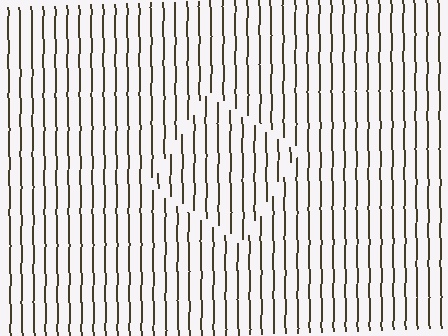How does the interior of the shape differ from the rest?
The interior of the shape contains the same grating, shifted by half a period — the contour is defined by the phase discontinuity where line-ends from the inner and outer gratings abut.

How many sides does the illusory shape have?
4 sides — the line-ends trace a square.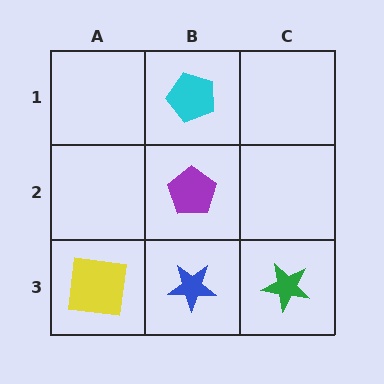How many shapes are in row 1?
1 shape.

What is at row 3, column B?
A blue star.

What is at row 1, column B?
A cyan pentagon.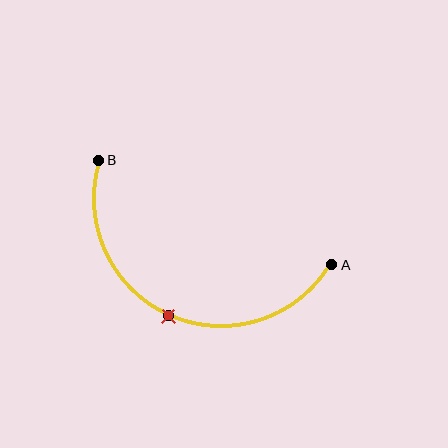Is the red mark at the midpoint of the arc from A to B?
Yes. The red mark lies on the arc at equal arc-length from both A and B — it is the arc midpoint.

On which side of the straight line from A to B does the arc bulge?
The arc bulges below the straight line connecting A and B.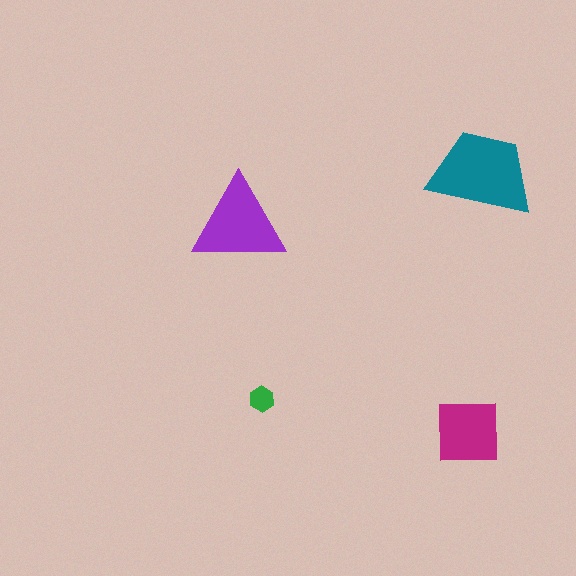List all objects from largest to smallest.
The teal trapezoid, the purple triangle, the magenta square, the green hexagon.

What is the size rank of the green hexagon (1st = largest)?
4th.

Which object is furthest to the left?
The purple triangle is leftmost.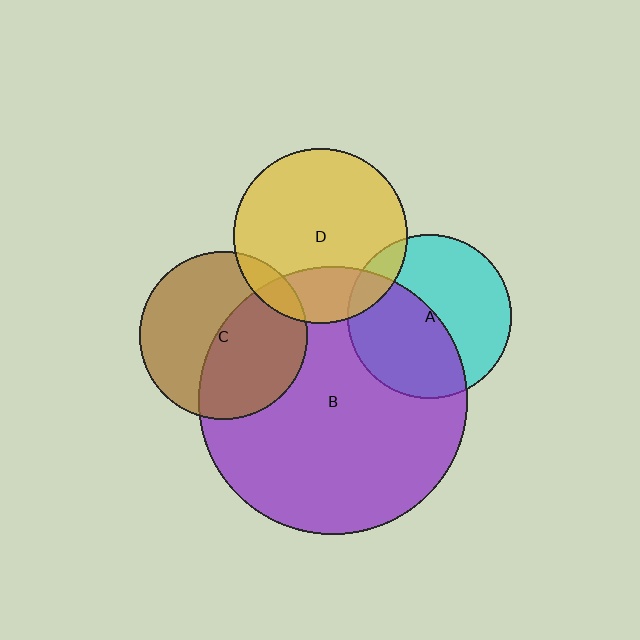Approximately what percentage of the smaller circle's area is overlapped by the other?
Approximately 50%.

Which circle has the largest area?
Circle B (purple).